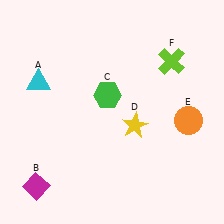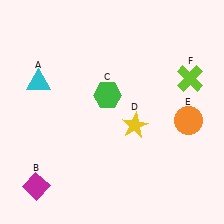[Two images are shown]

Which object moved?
The lime cross (F) moved right.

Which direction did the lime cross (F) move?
The lime cross (F) moved right.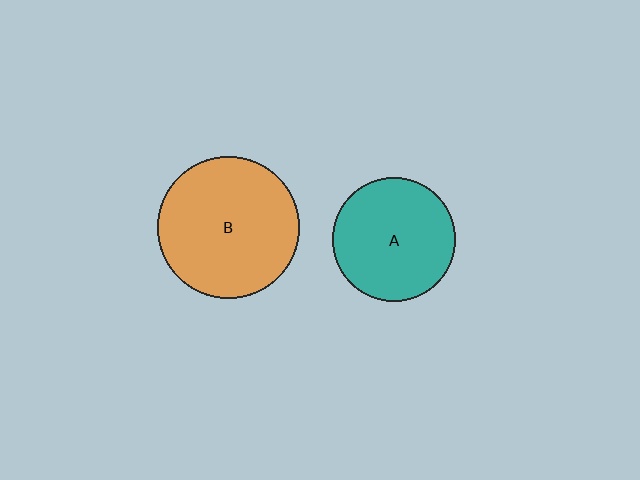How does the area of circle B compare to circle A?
Approximately 1.3 times.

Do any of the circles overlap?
No, none of the circles overlap.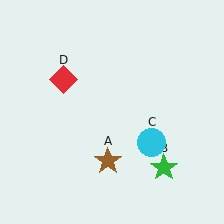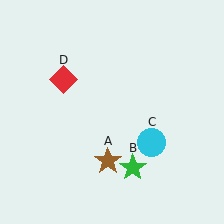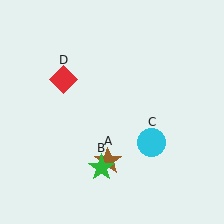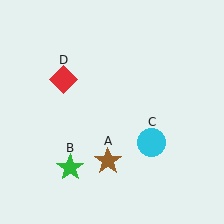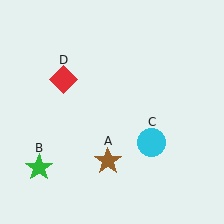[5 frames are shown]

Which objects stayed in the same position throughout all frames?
Brown star (object A) and cyan circle (object C) and red diamond (object D) remained stationary.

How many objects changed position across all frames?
1 object changed position: green star (object B).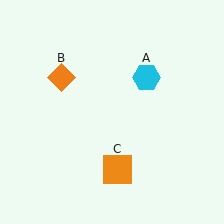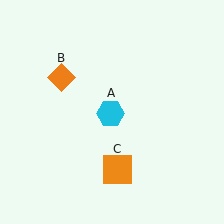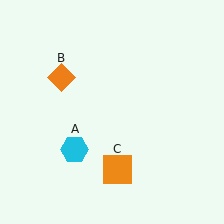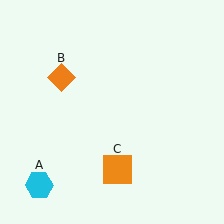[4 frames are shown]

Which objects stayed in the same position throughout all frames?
Orange diamond (object B) and orange square (object C) remained stationary.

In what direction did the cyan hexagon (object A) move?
The cyan hexagon (object A) moved down and to the left.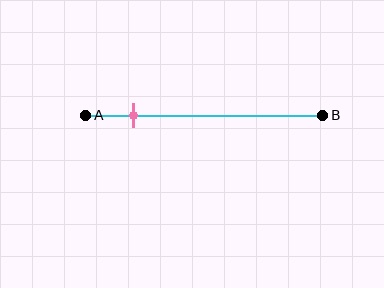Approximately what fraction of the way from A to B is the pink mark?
The pink mark is approximately 20% of the way from A to B.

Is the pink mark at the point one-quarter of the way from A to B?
No, the mark is at about 20% from A, not at the 25% one-quarter point.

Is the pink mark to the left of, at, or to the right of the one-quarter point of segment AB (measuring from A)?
The pink mark is to the left of the one-quarter point of segment AB.